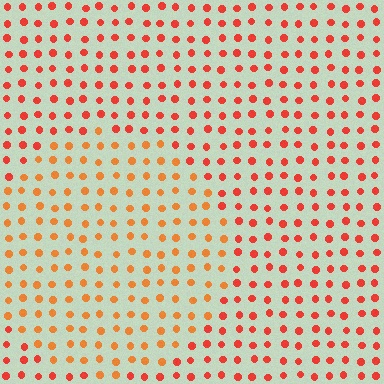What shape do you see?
I see a circle.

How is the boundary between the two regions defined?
The boundary is defined purely by a slight shift in hue (about 24 degrees). Spacing, size, and orientation are identical on both sides.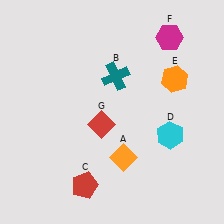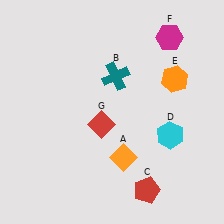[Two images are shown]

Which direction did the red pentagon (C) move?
The red pentagon (C) moved right.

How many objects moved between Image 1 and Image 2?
1 object moved between the two images.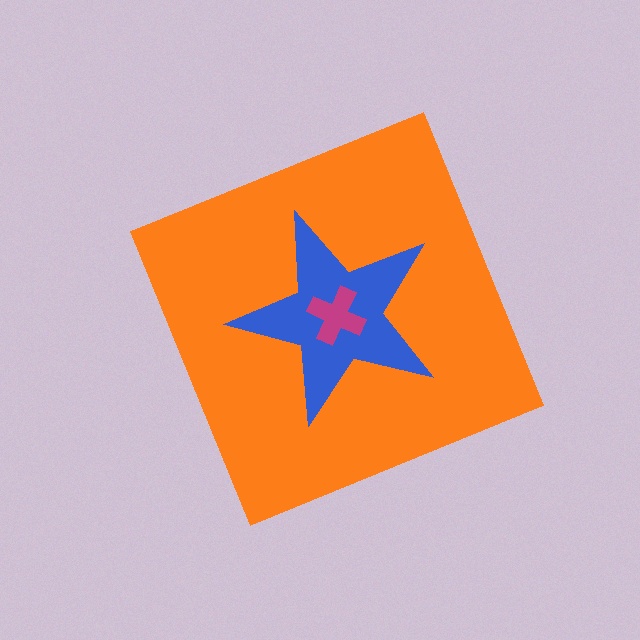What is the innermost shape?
The magenta cross.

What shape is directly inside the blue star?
The magenta cross.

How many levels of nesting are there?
3.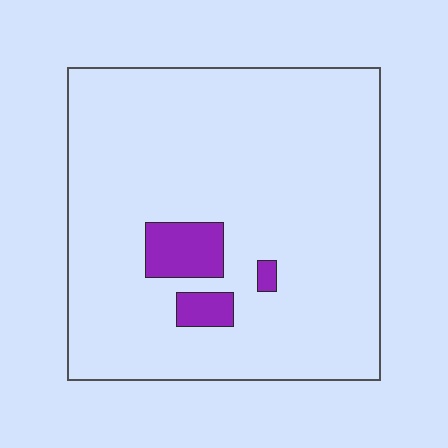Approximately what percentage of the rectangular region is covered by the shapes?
Approximately 5%.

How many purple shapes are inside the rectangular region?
3.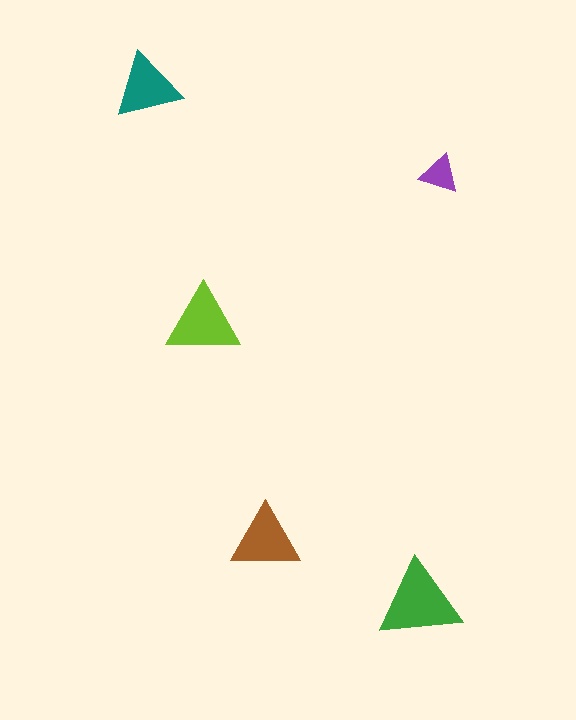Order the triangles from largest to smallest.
the green one, the lime one, the brown one, the teal one, the purple one.